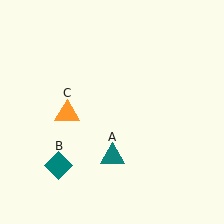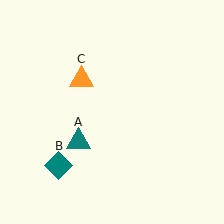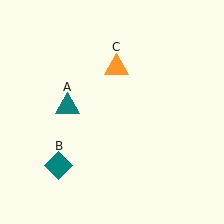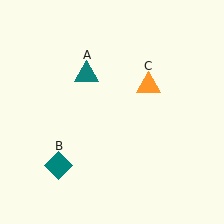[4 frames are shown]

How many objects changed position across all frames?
2 objects changed position: teal triangle (object A), orange triangle (object C).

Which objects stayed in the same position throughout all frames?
Teal diamond (object B) remained stationary.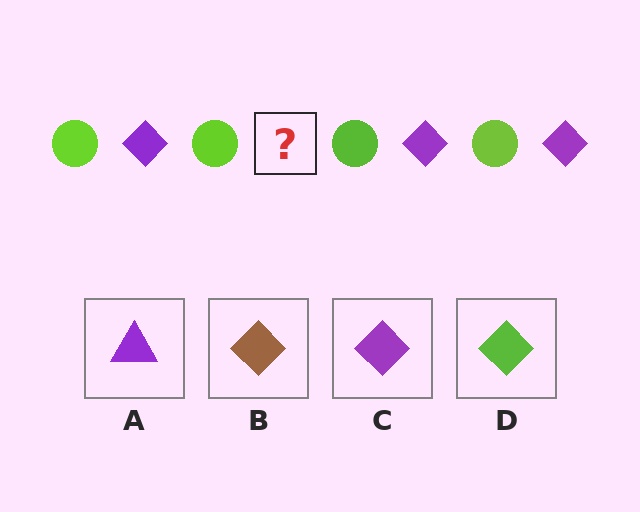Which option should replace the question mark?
Option C.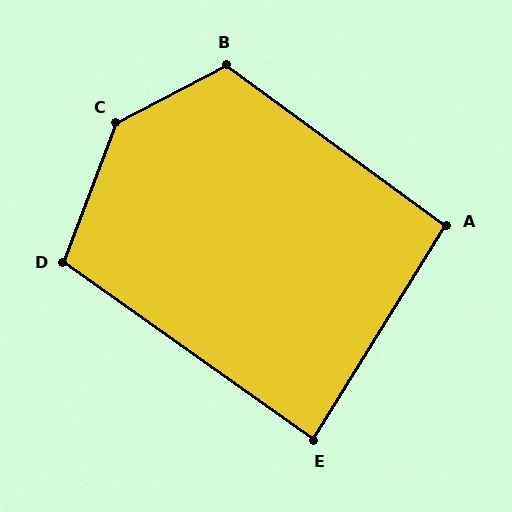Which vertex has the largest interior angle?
C, at approximately 138 degrees.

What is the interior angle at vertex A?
Approximately 94 degrees (approximately right).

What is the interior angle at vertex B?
Approximately 116 degrees (obtuse).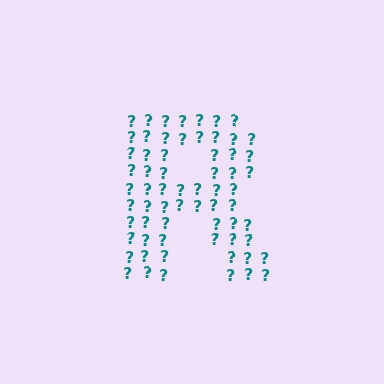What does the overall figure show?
The overall figure shows the letter R.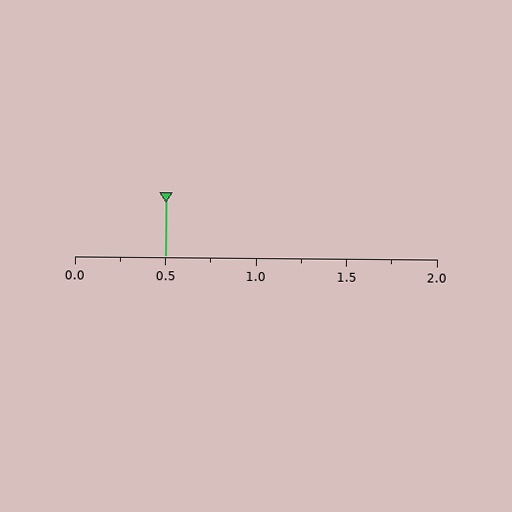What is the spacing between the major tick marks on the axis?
The major ticks are spaced 0.5 apart.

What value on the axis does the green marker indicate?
The marker indicates approximately 0.5.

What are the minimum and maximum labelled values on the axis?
The axis runs from 0.0 to 2.0.